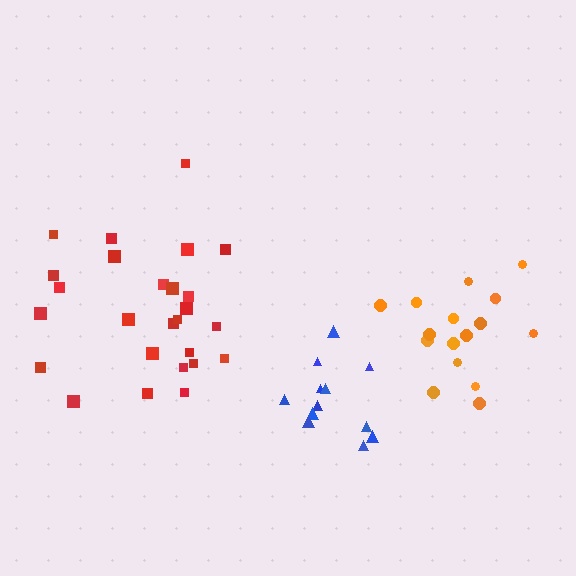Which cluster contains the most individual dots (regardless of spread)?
Red (26).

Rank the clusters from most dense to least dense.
blue, orange, red.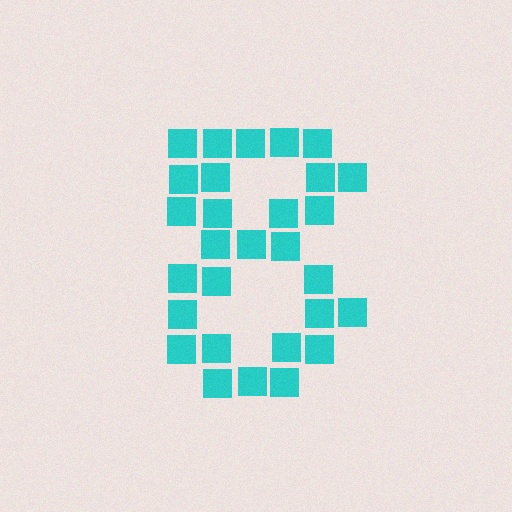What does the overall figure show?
The overall figure shows the digit 8.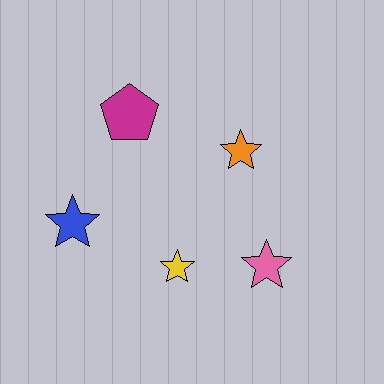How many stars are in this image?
There are 4 stars.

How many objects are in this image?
There are 5 objects.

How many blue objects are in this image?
There is 1 blue object.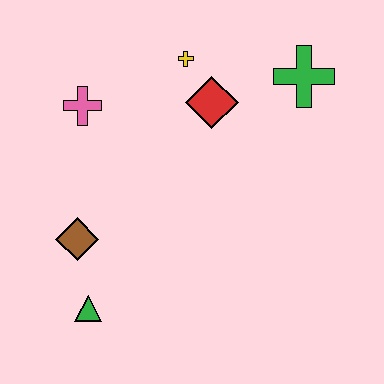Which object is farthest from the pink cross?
The green cross is farthest from the pink cross.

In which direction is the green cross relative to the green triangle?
The green cross is above the green triangle.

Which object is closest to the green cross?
The red diamond is closest to the green cross.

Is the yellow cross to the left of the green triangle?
No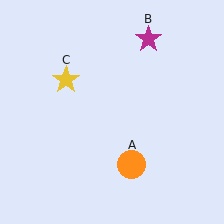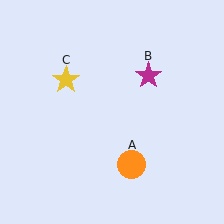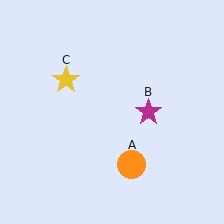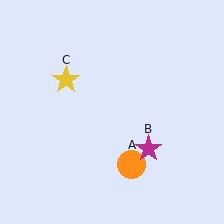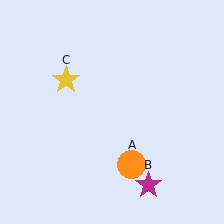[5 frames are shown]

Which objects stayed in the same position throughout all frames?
Orange circle (object A) and yellow star (object C) remained stationary.